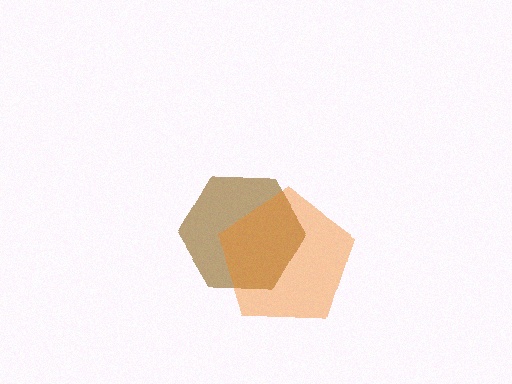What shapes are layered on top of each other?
The layered shapes are: a brown hexagon, an orange pentagon.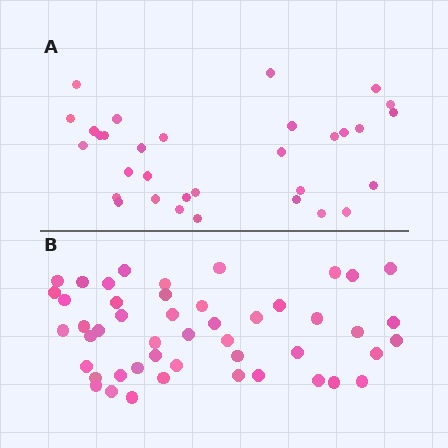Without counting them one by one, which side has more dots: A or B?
Region B (the bottom region) has more dots.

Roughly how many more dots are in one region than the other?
Region B has approximately 15 more dots than region A.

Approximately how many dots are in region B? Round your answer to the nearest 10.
About 50 dots. (The exact count is 48, which rounds to 50.)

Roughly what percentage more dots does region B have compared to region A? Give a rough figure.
About 50% more.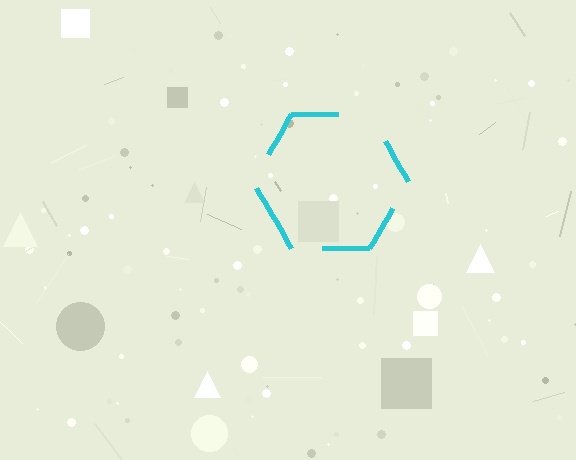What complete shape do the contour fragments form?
The contour fragments form a hexagon.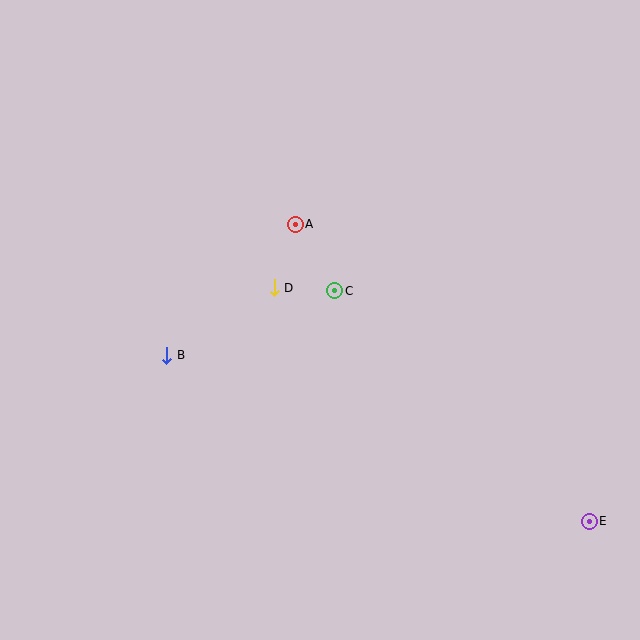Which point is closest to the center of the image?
Point C at (335, 291) is closest to the center.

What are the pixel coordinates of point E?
Point E is at (589, 521).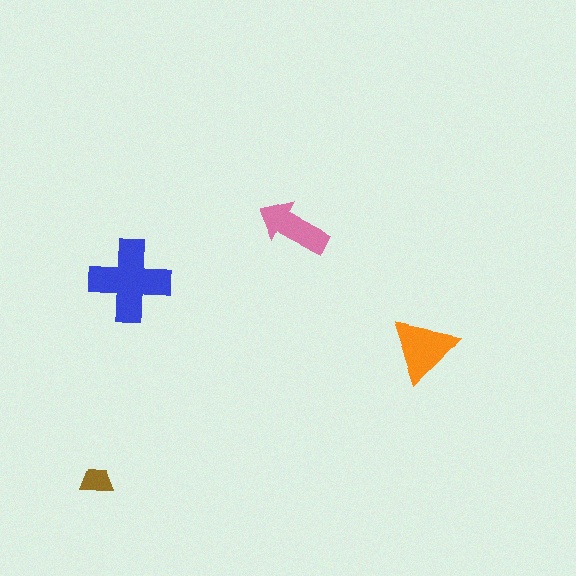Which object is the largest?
The blue cross.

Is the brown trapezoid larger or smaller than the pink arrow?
Smaller.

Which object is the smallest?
The brown trapezoid.